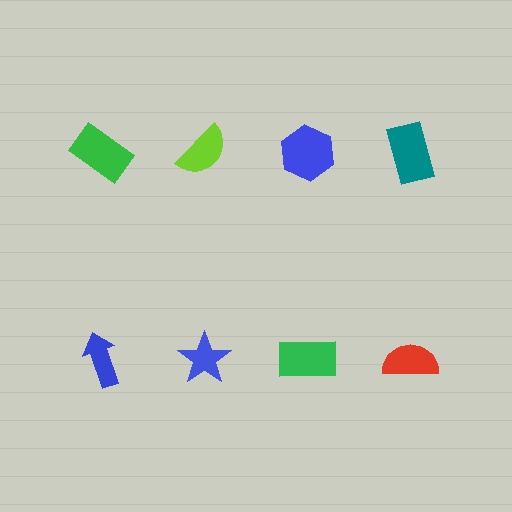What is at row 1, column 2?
A lime semicircle.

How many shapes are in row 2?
4 shapes.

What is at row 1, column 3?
A blue hexagon.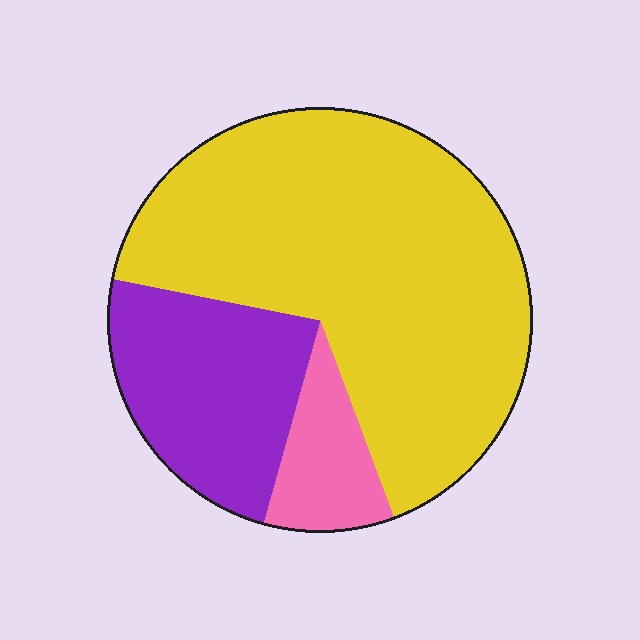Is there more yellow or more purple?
Yellow.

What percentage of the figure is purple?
Purple takes up about one quarter (1/4) of the figure.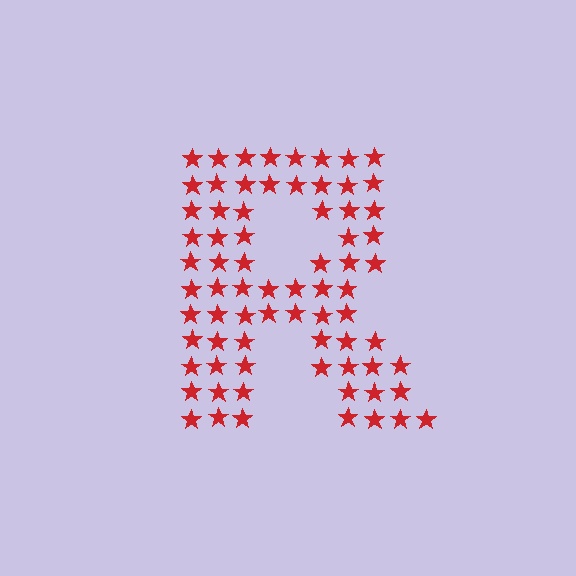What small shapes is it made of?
It is made of small stars.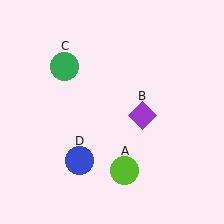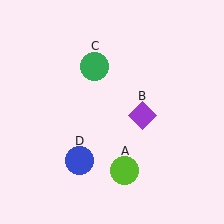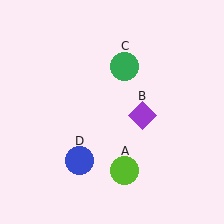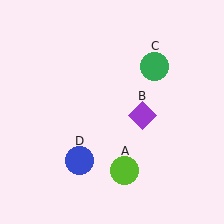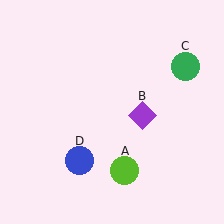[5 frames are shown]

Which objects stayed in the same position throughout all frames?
Lime circle (object A) and purple diamond (object B) and blue circle (object D) remained stationary.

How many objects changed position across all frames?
1 object changed position: green circle (object C).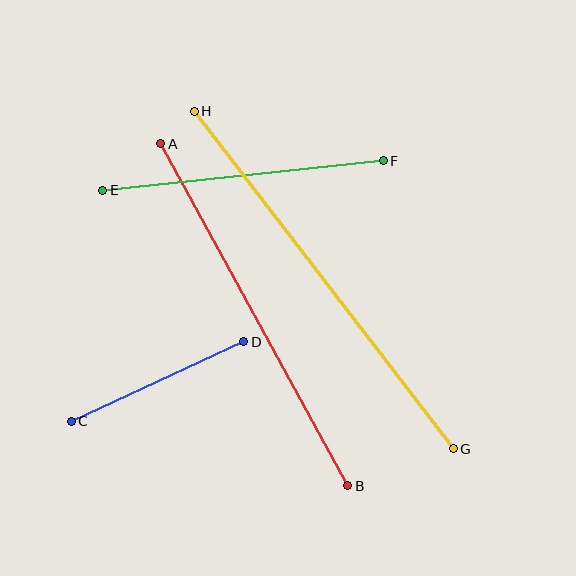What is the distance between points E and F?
The distance is approximately 282 pixels.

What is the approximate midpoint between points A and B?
The midpoint is at approximately (254, 315) pixels.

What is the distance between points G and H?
The distance is approximately 426 pixels.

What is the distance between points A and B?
The distance is approximately 390 pixels.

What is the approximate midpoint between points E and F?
The midpoint is at approximately (243, 176) pixels.